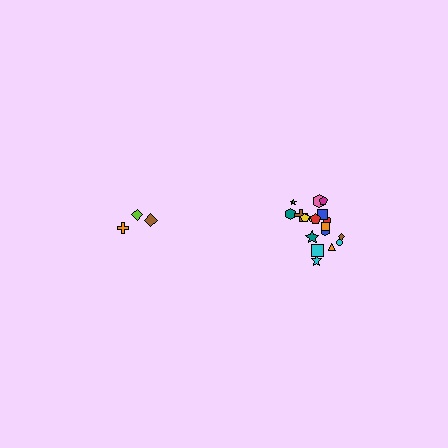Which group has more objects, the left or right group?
The right group.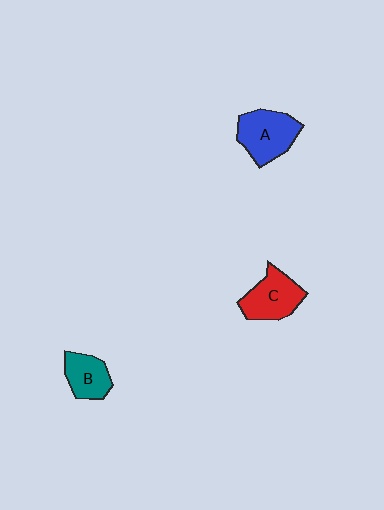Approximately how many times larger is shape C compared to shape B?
Approximately 1.3 times.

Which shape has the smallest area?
Shape B (teal).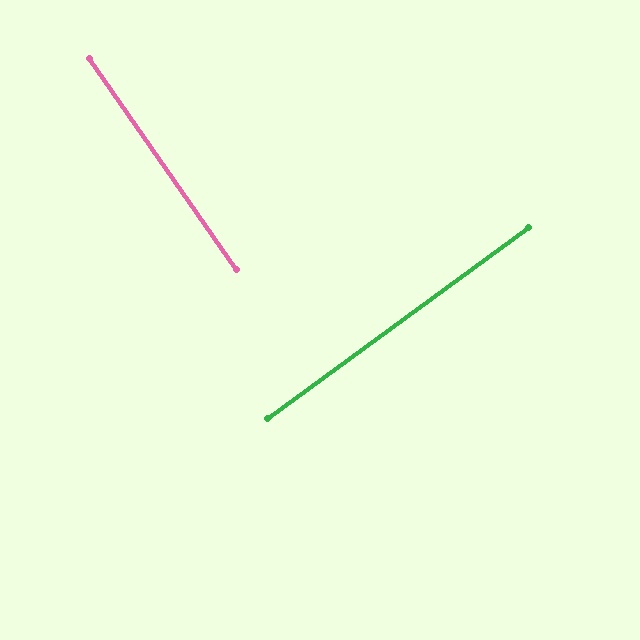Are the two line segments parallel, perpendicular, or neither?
Perpendicular — they meet at approximately 89°.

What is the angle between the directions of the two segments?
Approximately 89 degrees.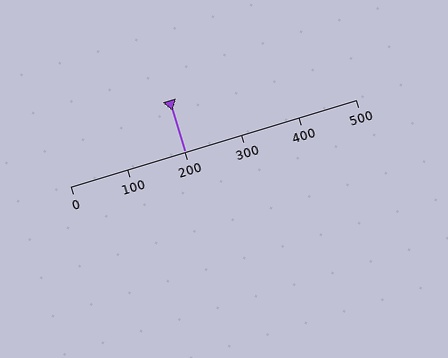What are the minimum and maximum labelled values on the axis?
The axis runs from 0 to 500.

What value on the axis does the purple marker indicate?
The marker indicates approximately 200.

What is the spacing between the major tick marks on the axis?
The major ticks are spaced 100 apart.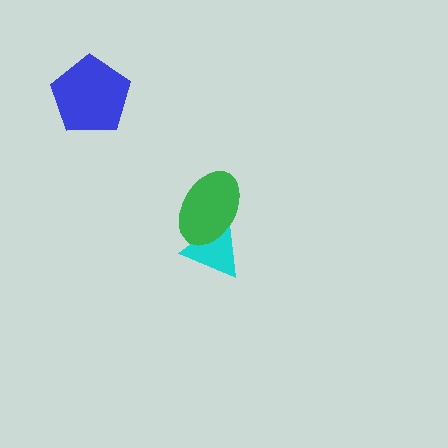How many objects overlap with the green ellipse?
1 object overlaps with the green ellipse.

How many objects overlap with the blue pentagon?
0 objects overlap with the blue pentagon.